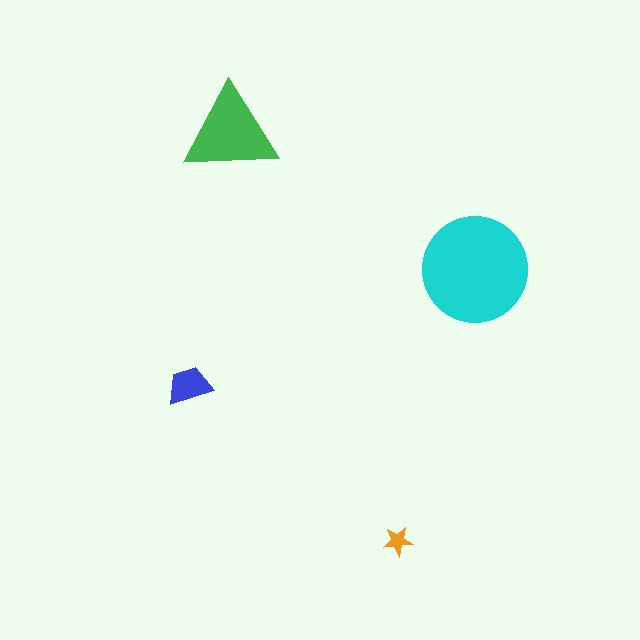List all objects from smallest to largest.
The orange star, the blue trapezoid, the green triangle, the cyan circle.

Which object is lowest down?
The orange star is bottommost.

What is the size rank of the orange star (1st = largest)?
4th.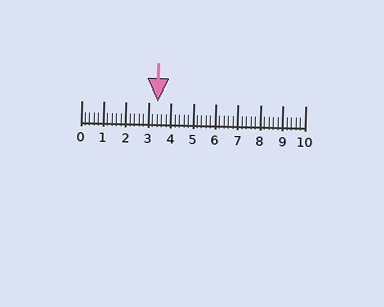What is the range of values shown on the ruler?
The ruler shows values from 0 to 10.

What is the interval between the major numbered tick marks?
The major tick marks are spaced 1 units apart.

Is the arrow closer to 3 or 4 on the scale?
The arrow is closer to 3.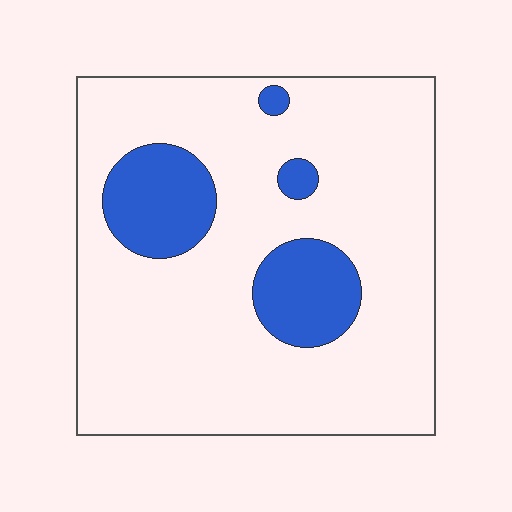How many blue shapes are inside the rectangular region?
4.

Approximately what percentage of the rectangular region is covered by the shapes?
Approximately 15%.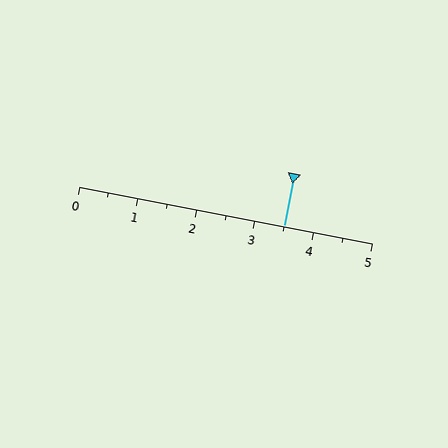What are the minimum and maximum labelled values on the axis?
The axis runs from 0 to 5.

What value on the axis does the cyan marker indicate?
The marker indicates approximately 3.5.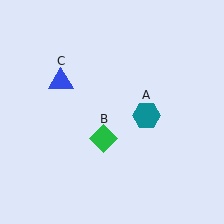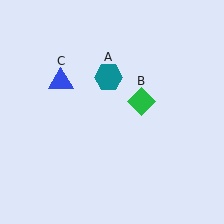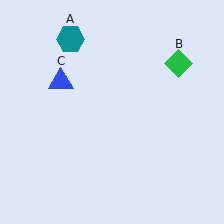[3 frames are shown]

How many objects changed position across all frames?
2 objects changed position: teal hexagon (object A), green diamond (object B).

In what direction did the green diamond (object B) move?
The green diamond (object B) moved up and to the right.